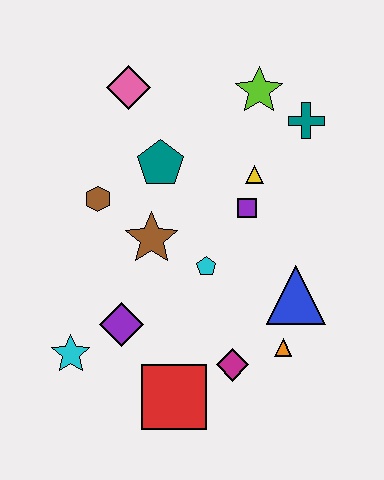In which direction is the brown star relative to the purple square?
The brown star is to the left of the purple square.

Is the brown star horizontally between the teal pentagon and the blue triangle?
No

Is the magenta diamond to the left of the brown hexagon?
No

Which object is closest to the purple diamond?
The cyan star is closest to the purple diamond.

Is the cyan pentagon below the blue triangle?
No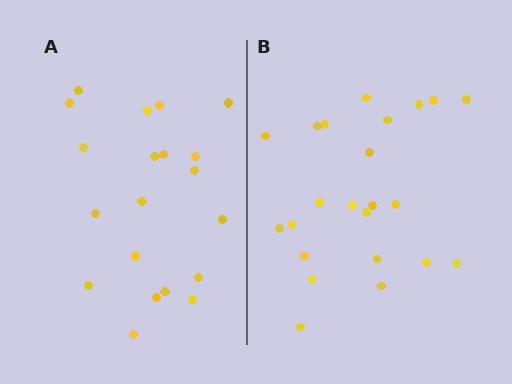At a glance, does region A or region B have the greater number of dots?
Region B (the right region) has more dots.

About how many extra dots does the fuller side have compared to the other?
Region B has just a few more — roughly 2 or 3 more dots than region A.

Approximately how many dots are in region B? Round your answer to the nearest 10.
About 20 dots. (The exact count is 23, which rounds to 20.)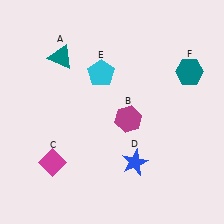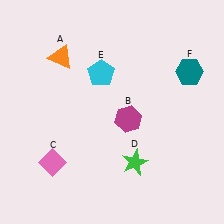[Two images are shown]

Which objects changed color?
A changed from teal to orange. C changed from magenta to pink. D changed from blue to green.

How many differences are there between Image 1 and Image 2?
There are 3 differences between the two images.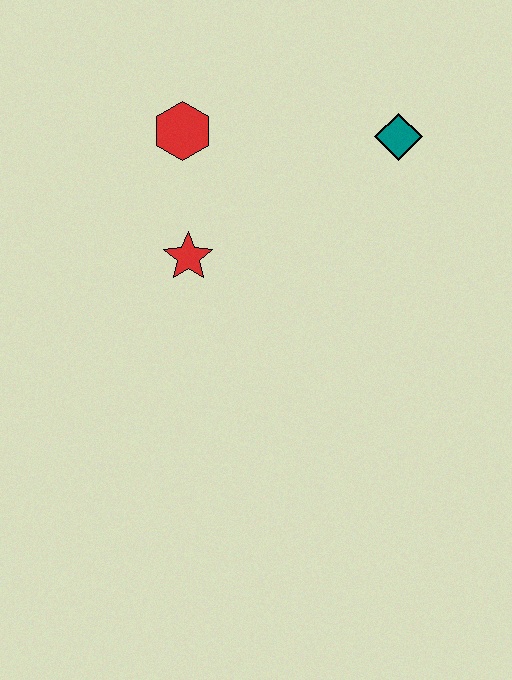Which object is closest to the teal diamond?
The red hexagon is closest to the teal diamond.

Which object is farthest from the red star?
The teal diamond is farthest from the red star.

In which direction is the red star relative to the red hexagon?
The red star is below the red hexagon.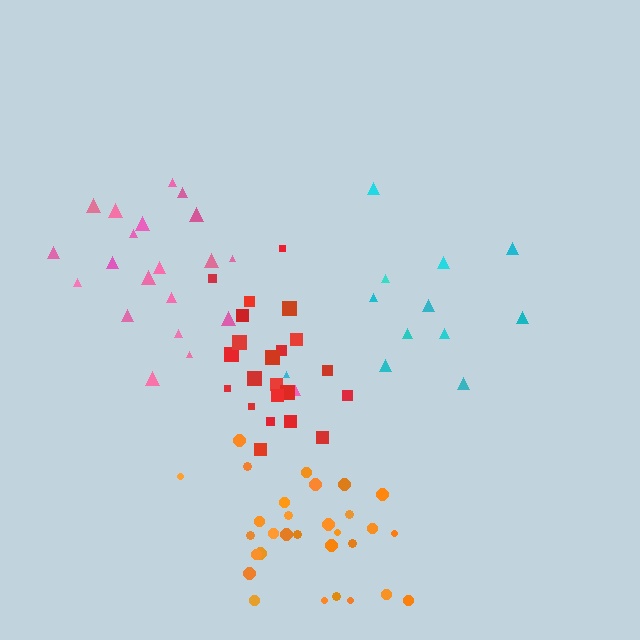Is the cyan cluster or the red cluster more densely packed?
Red.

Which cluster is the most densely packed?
Orange.